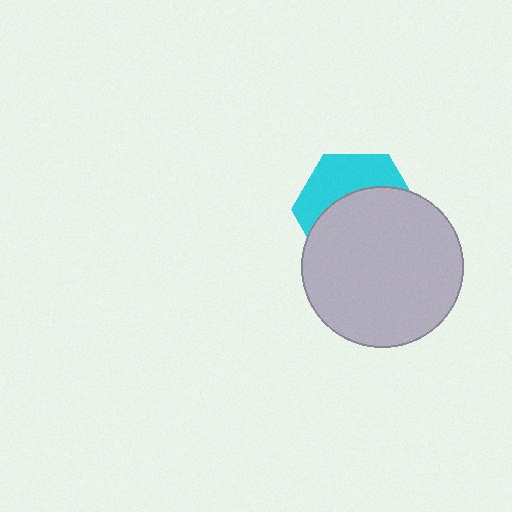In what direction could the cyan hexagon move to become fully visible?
The cyan hexagon could move up. That would shift it out from behind the light gray circle entirely.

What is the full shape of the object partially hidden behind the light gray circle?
The partially hidden object is a cyan hexagon.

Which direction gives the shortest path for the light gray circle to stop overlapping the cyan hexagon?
Moving down gives the shortest separation.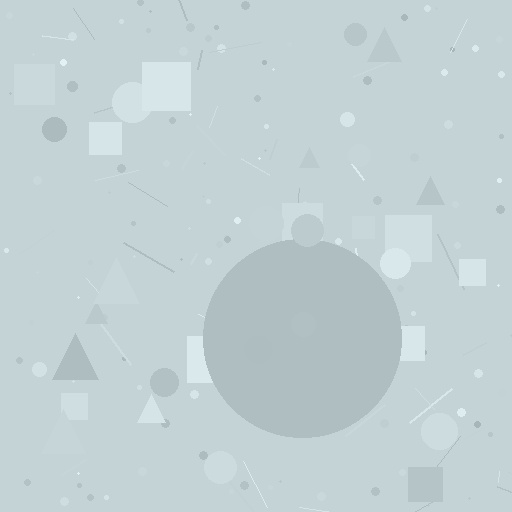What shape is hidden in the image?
A circle is hidden in the image.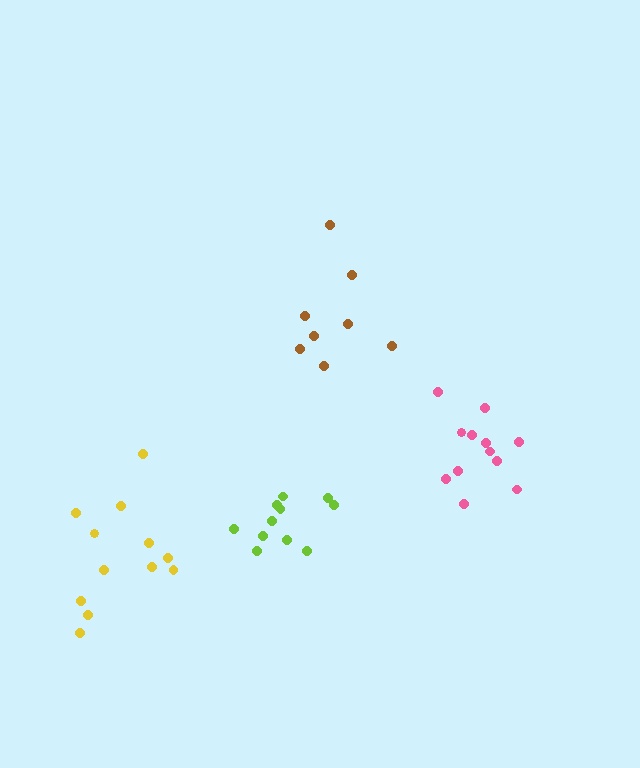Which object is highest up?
The brown cluster is topmost.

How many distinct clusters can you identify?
There are 4 distinct clusters.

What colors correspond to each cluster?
The clusters are colored: pink, lime, yellow, brown.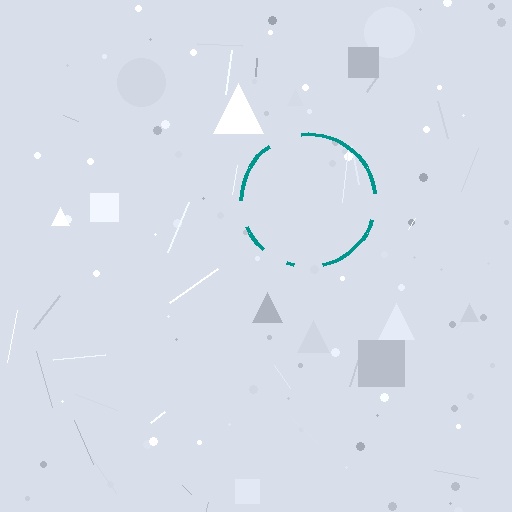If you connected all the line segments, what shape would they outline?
They would outline a circle.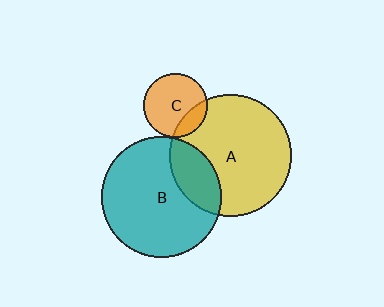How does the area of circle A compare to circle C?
Approximately 3.7 times.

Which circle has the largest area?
Circle A (yellow).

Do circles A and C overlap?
Yes.